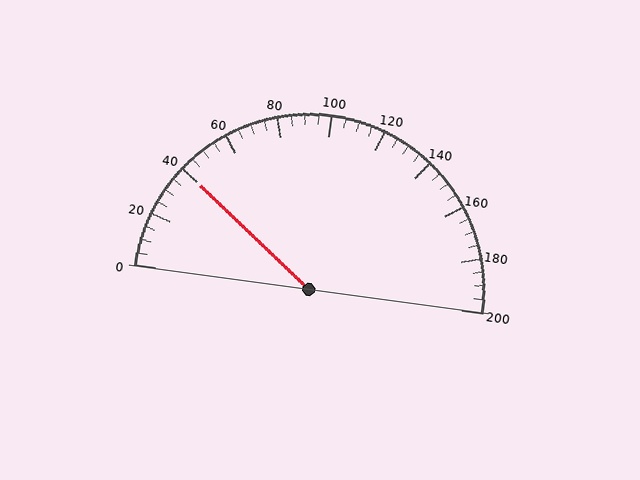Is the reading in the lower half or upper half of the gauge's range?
The reading is in the lower half of the range (0 to 200).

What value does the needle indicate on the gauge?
The needle indicates approximately 40.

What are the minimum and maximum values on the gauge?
The gauge ranges from 0 to 200.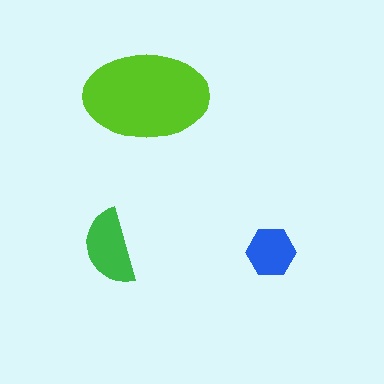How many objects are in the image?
There are 3 objects in the image.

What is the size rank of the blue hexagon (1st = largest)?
3rd.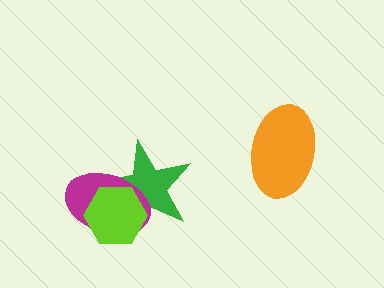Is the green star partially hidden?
Yes, it is partially covered by another shape.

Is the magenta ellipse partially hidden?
Yes, it is partially covered by another shape.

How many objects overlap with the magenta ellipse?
2 objects overlap with the magenta ellipse.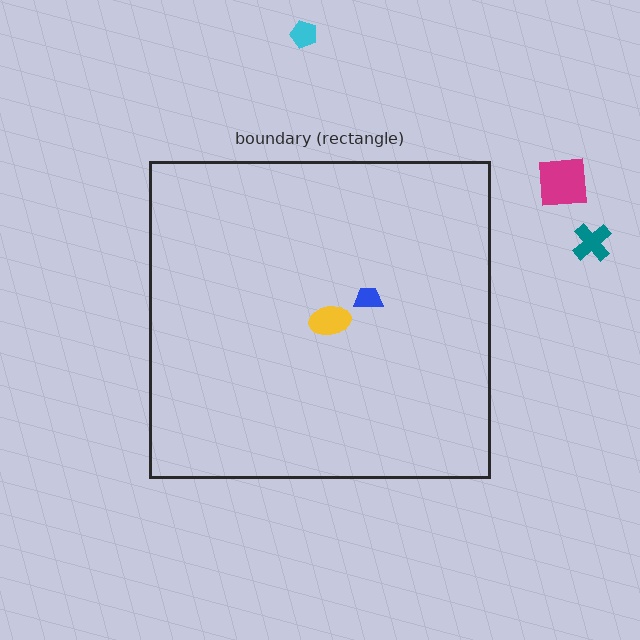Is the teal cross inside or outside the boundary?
Outside.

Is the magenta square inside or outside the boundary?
Outside.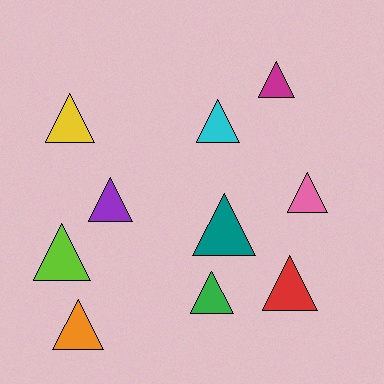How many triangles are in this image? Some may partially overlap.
There are 10 triangles.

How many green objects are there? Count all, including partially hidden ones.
There is 1 green object.